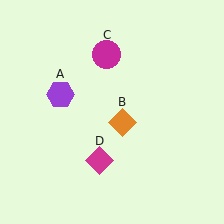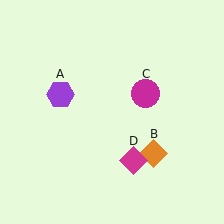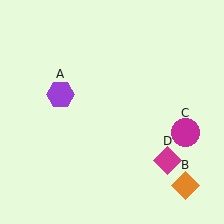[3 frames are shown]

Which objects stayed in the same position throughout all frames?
Purple hexagon (object A) remained stationary.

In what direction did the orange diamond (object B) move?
The orange diamond (object B) moved down and to the right.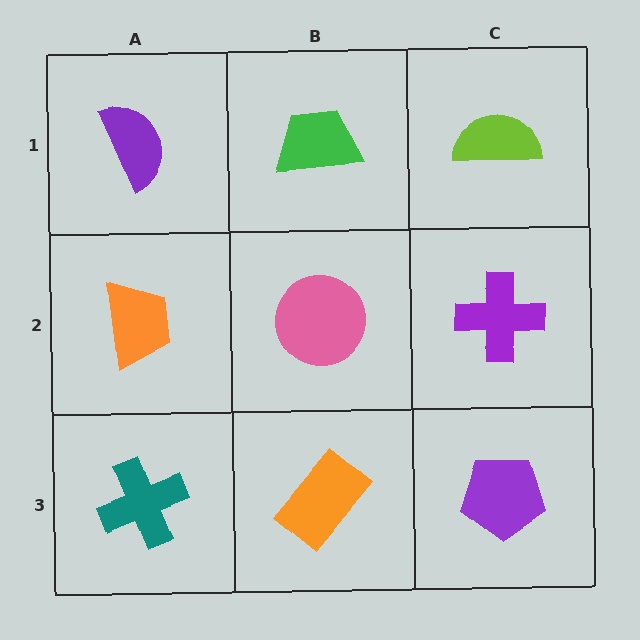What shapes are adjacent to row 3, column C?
A purple cross (row 2, column C), an orange rectangle (row 3, column B).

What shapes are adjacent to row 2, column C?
A lime semicircle (row 1, column C), a purple pentagon (row 3, column C), a pink circle (row 2, column B).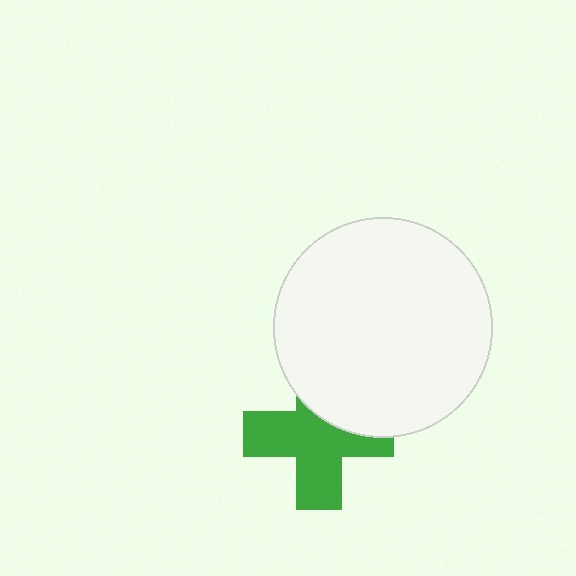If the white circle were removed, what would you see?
You would see the complete green cross.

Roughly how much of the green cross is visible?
Most of it is visible (roughly 67%).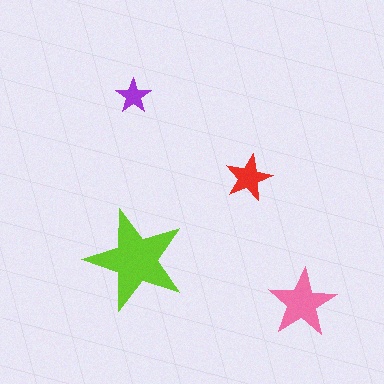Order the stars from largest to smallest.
the lime one, the pink one, the red one, the purple one.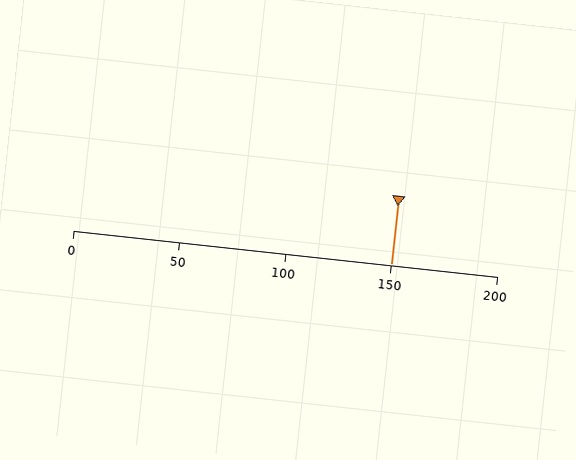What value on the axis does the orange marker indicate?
The marker indicates approximately 150.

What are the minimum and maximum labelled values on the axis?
The axis runs from 0 to 200.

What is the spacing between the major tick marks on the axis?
The major ticks are spaced 50 apart.